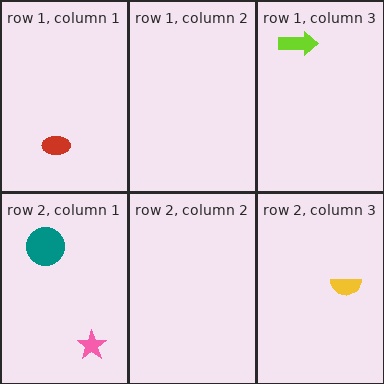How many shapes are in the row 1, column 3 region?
1.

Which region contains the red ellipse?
The row 1, column 1 region.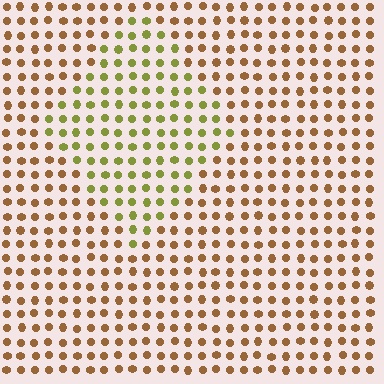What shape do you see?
I see a diamond.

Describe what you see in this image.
The image is filled with small brown elements in a uniform arrangement. A diamond-shaped region is visible where the elements are tinted to a slightly different hue, forming a subtle color boundary.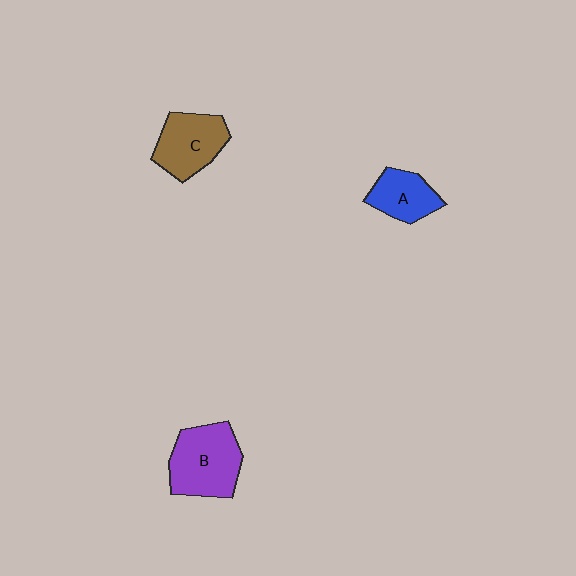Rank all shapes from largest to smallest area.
From largest to smallest: B (purple), C (brown), A (blue).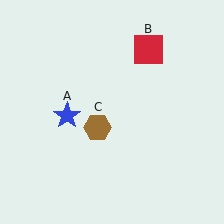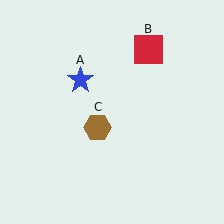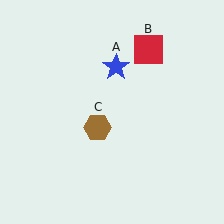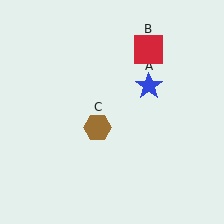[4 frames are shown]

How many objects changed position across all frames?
1 object changed position: blue star (object A).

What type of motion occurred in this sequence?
The blue star (object A) rotated clockwise around the center of the scene.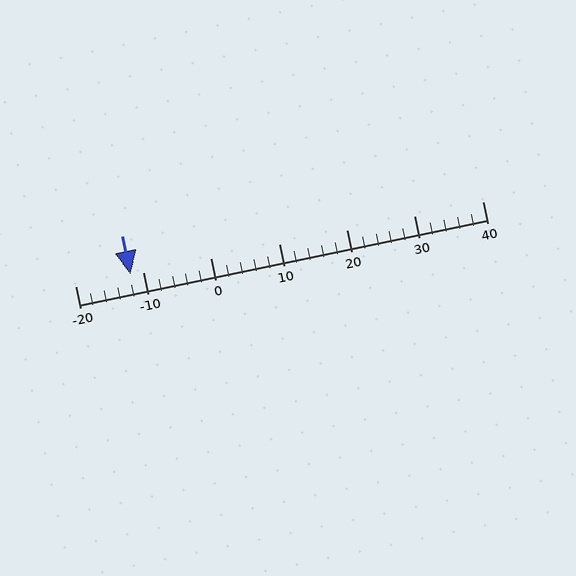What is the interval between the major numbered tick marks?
The major tick marks are spaced 10 units apart.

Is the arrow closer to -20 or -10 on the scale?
The arrow is closer to -10.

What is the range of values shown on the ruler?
The ruler shows values from -20 to 40.